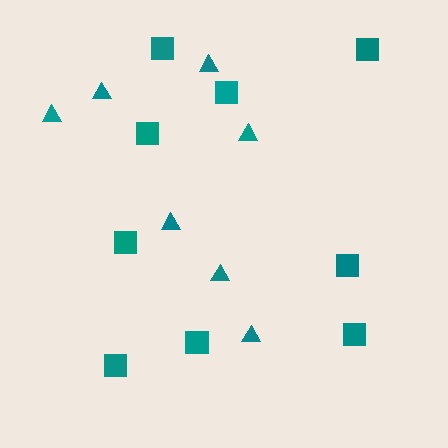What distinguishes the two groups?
There are 2 groups: one group of triangles (7) and one group of squares (9).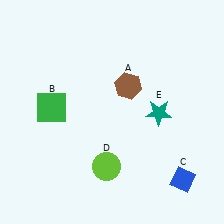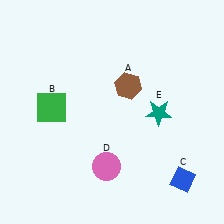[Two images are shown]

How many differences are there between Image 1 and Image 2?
There is 1 difference between the two images.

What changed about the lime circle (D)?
In Image 1, D is lime. In Image 2, it changed to pink.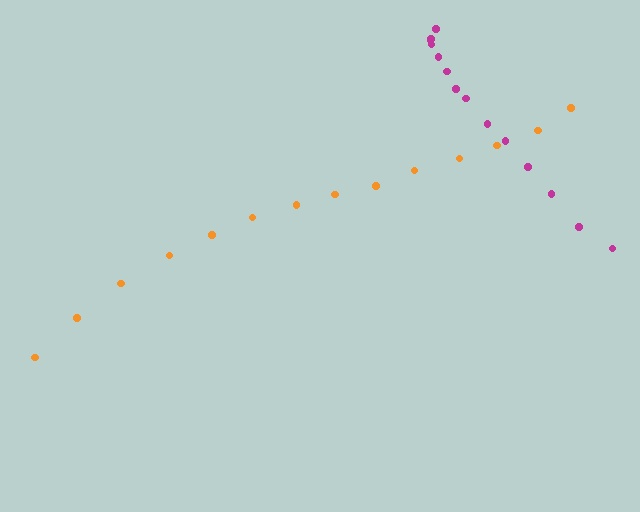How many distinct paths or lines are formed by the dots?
There are 2 distinct paths.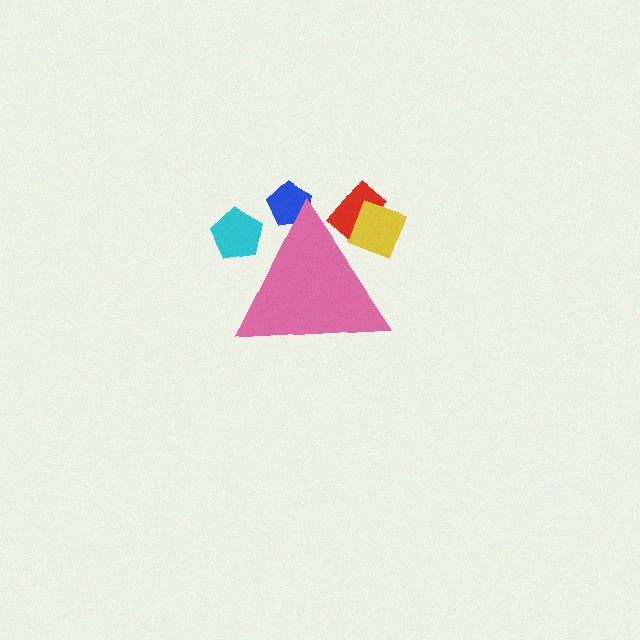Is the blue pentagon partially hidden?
Yes, the blue pentagon is partially hidden behind the pink triangle.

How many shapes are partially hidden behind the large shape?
4 shapes are partially hidden.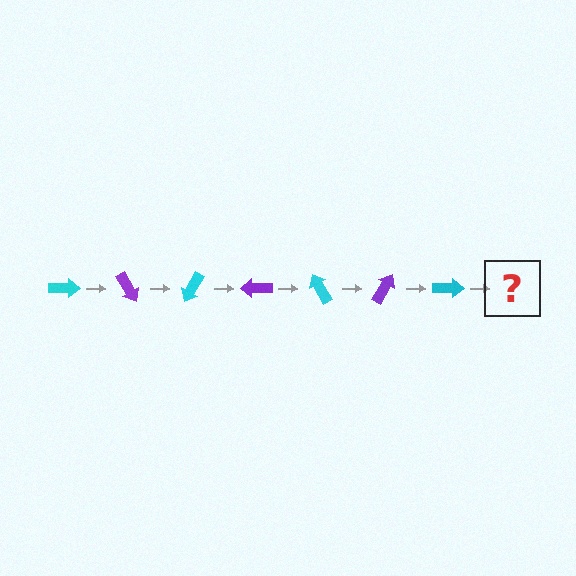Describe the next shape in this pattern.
It should be a purple arrow, rotated 420 degrees from the start.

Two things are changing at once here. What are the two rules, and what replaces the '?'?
The two rules are that it rotates 60 degrees each step and the color cycles through cyan and purple. The '?' should be a purple arrow, rotated 420 degrees from the start.